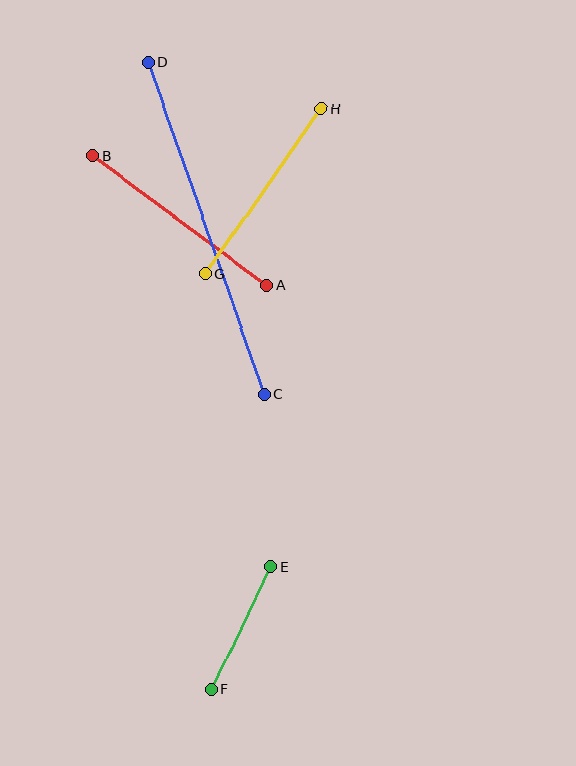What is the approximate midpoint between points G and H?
The midpoint is at approximately (263, 192) pixels.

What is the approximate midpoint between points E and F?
The midpoint is at approximately (241, 628) pixels.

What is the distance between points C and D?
The distance is approximately 352 pixels.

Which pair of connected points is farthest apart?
Points C and D are farthest apart.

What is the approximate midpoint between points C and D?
The midpoint is at approximately (206, 228) pixels.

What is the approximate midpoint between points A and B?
The midpoint is at approximately (180, 220) pixels.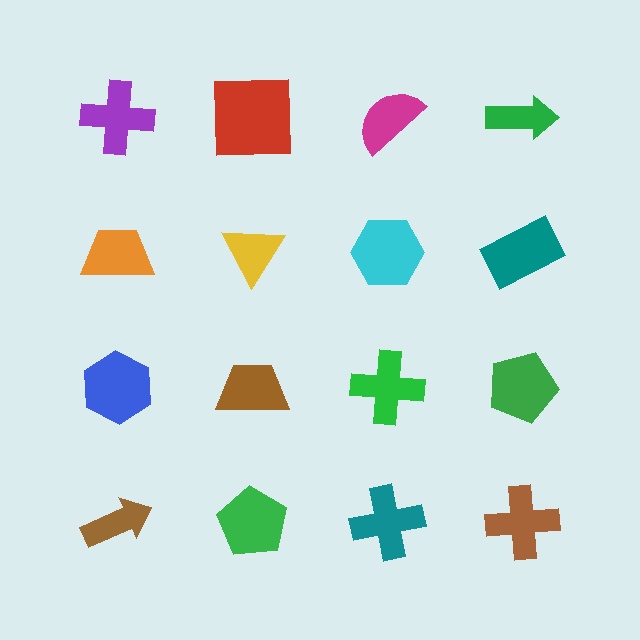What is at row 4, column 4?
A brown cross.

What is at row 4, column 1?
A brown arrow.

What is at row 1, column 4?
A green arrow.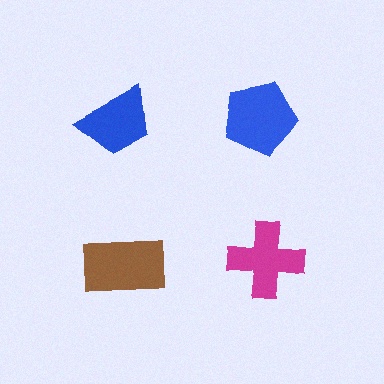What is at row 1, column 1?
A blue trapezoid.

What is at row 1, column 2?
A blue pentagon.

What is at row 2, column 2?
A magenta cross.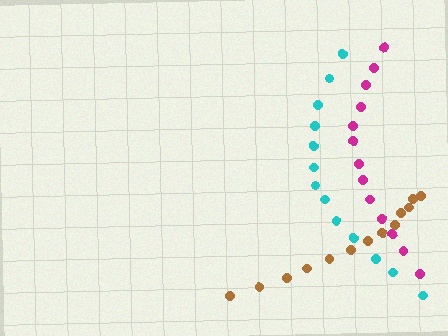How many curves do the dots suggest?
There are 3 distinct paths.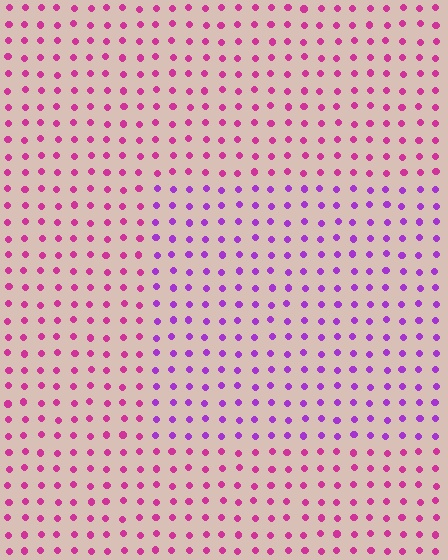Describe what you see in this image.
The image is filled with small magenta elements in a uniform arrangement. A rectangle-shaped region is visible where the elements are tinted to a slightly different hue, forming a subtle color boundary.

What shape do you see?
I see a rectangle.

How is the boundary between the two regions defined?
The boundary is defined purely by a slight shift in hue (about 36 degrees). Spacing, size, and orientation are identical on both sides.